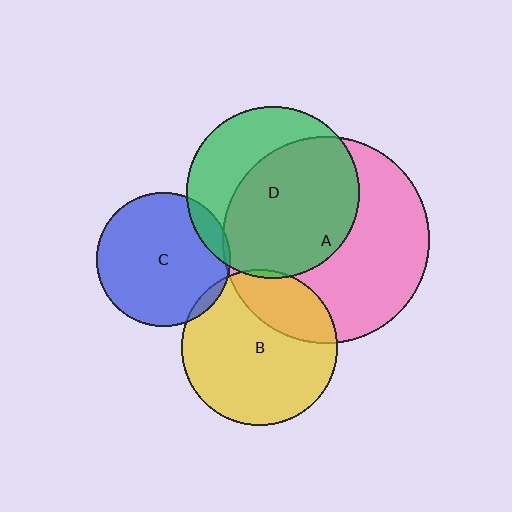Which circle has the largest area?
Circle A (pink).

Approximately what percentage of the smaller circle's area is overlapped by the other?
Approximately 5%.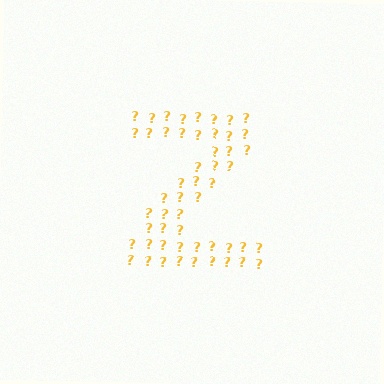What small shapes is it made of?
It is made of small question marks.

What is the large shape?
The large shape is the letter Z.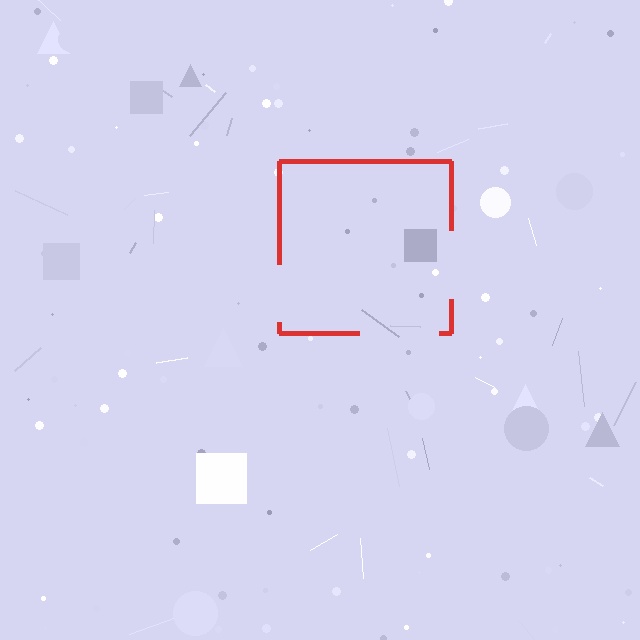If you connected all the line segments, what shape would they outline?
They would outline a square.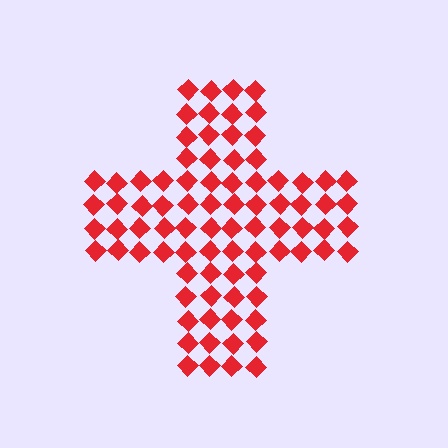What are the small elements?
The small elements are diamonds.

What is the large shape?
The large shape is a cross.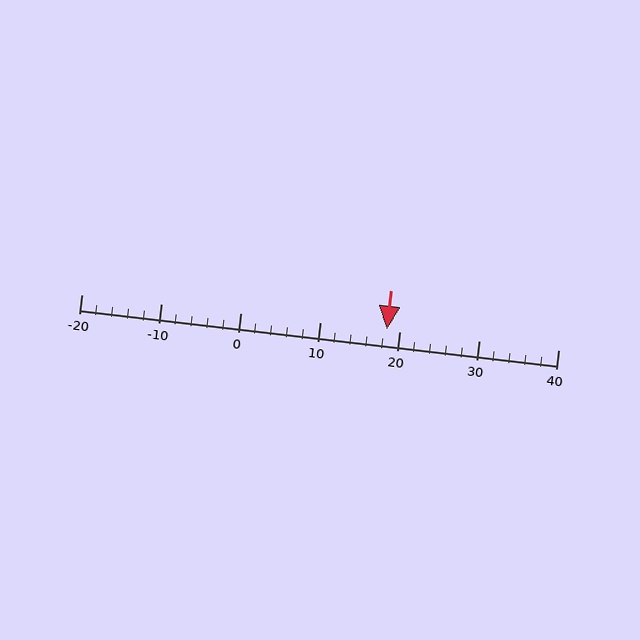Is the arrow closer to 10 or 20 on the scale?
The arrow is closer to 20.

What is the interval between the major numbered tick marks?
The major tick marks are spaced 10 units apart.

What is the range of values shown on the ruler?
The ruler shows values from -20 to 40.